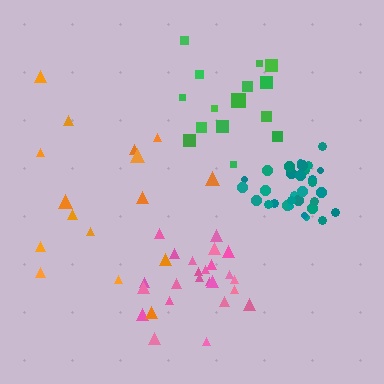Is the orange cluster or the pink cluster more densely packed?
Pink.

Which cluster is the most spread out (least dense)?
Orange.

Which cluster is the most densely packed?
Teal.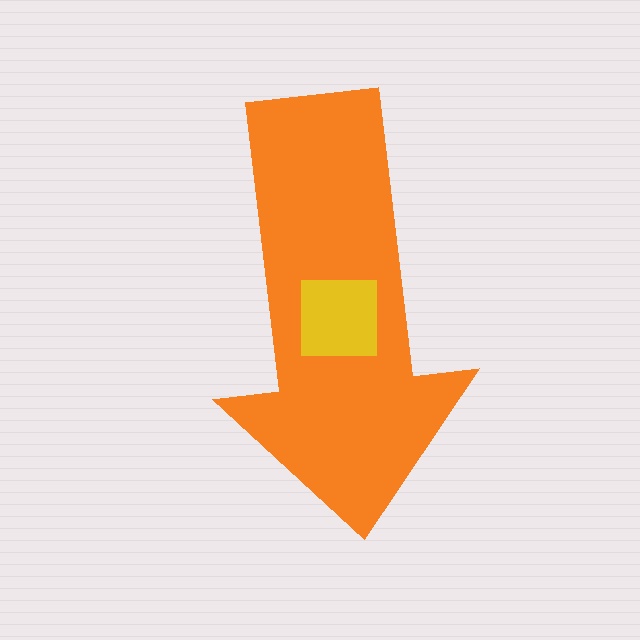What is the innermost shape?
The yellow square.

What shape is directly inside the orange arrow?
The yellow square.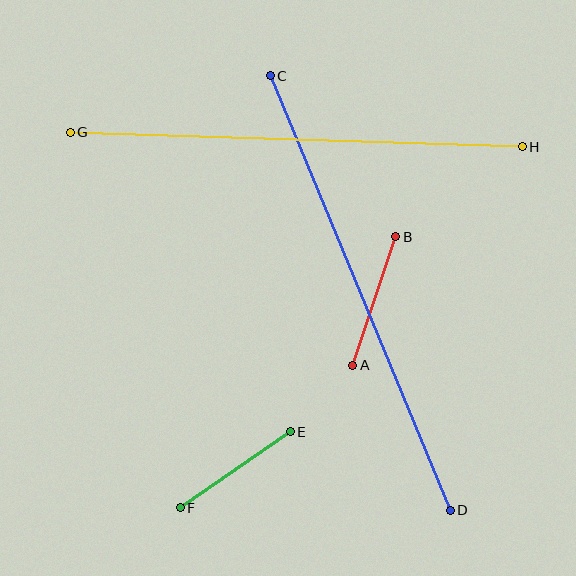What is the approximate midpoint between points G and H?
The midpoint is at approximately (296, 139) pixels.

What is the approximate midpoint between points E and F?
The midpoint is at approximately (235, 470) pixels.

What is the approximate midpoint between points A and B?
The midpoint is at approximately (374, 301) pixels.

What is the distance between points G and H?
The distance is approximately 452 pixels.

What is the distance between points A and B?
The distance is approximately 135 pixels.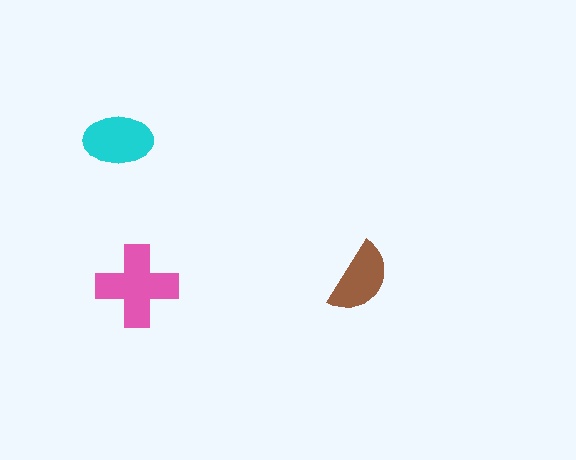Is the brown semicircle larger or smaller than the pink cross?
Smaller.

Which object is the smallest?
The brown semicircle.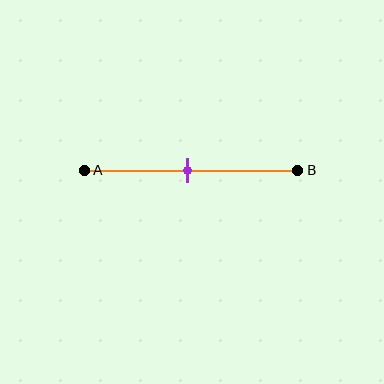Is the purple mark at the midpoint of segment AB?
Yes, the mark is approximately at the midpoint.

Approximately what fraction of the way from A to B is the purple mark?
The purple mark is approximately 50% of the way from A to B.